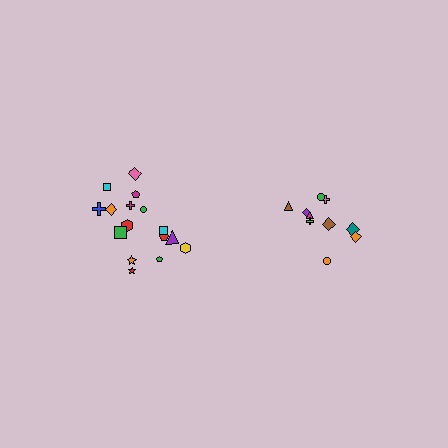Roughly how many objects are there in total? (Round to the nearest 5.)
Roughly 30 objects in total.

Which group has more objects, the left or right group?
The left group.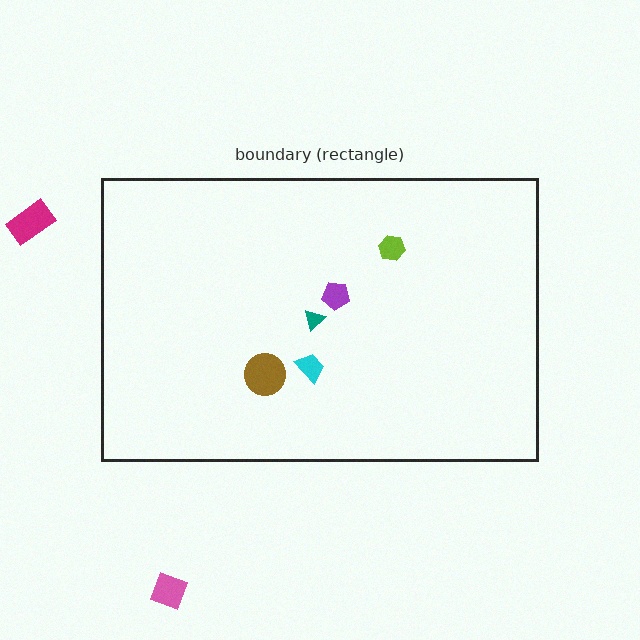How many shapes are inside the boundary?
5 inside, 2 outside.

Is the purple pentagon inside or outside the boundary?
Inside.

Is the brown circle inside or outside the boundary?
Inside.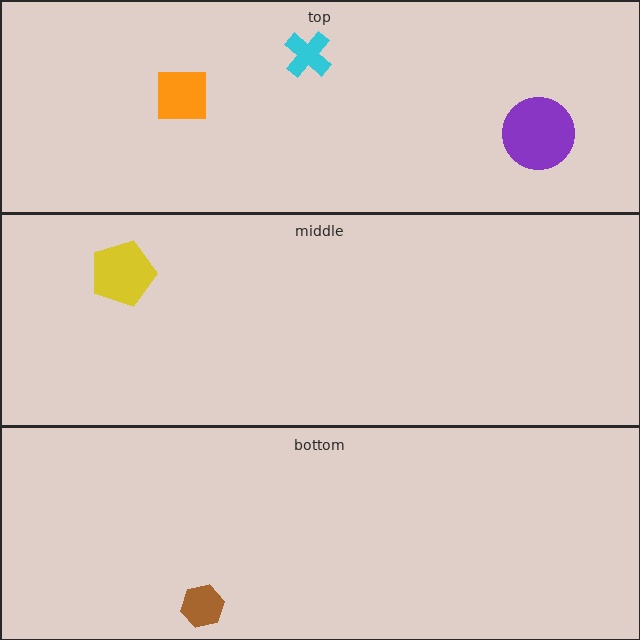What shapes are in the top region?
The purple circle, the cyan cross, the orange square.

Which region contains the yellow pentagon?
The middle region.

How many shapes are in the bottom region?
1.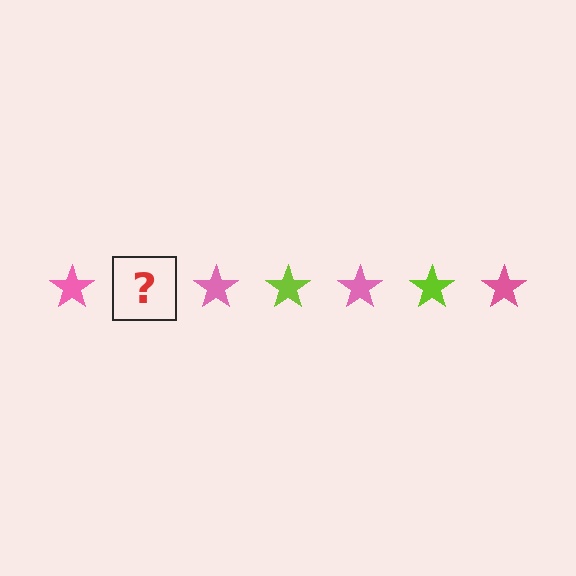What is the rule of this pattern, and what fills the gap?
The rule is that the pattern cycles through pink, lime stars. The gap should be filled with a lime star.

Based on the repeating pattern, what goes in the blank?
The blank should be a lime star.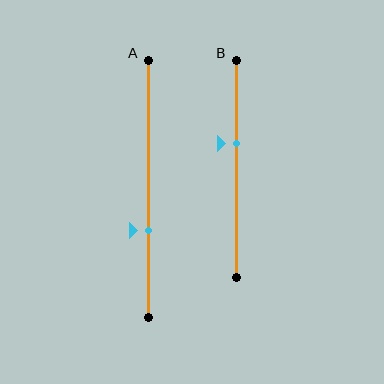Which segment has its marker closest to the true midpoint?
Segment B has its marker closest to the true midpoint.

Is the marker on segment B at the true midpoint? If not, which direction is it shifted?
No, the marker on segment B is shifted upward by about 12% of the segment length.